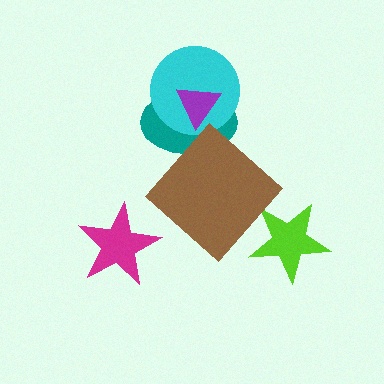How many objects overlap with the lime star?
0 objects overlap with the lime star.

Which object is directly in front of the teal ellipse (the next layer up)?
The cyan circle is directly in front of the teal ellipse.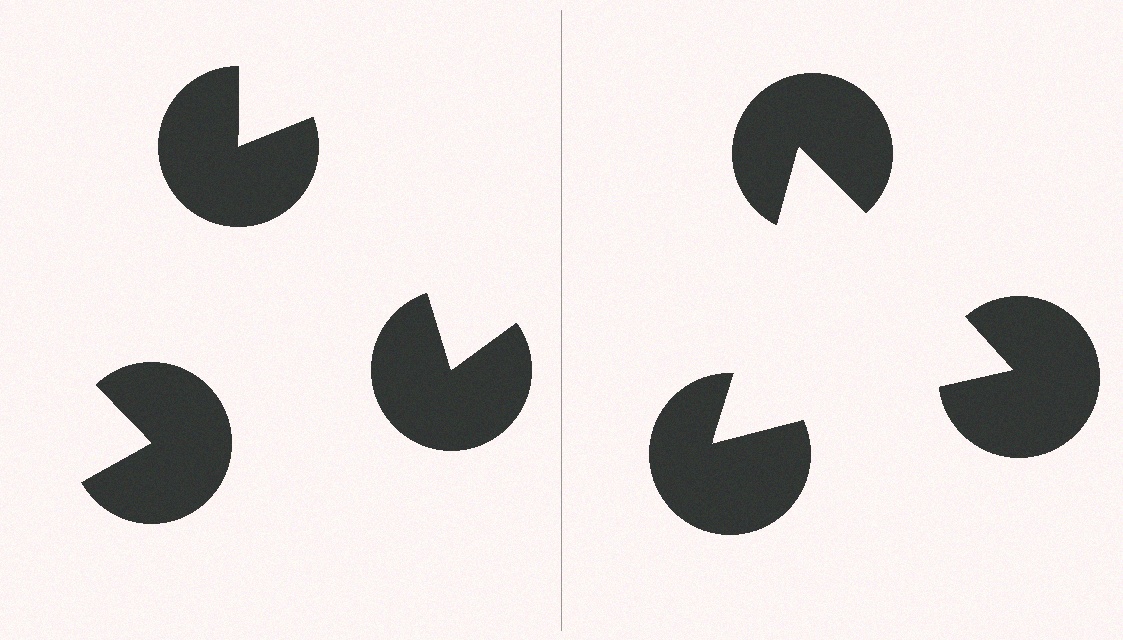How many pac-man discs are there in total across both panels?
6 — 3 on each side.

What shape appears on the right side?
An illusory triangle.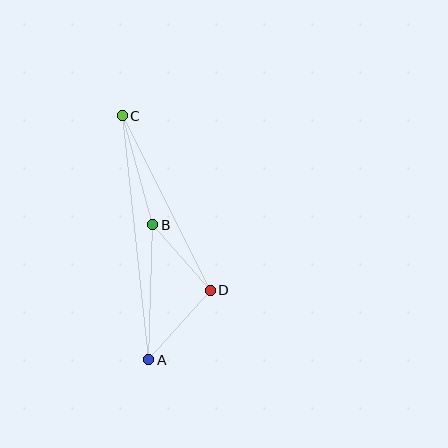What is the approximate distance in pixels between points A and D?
The distance between A and D is approximately 93 pixels.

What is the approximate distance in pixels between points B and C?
The distance between B and C is approximately 113 pixels.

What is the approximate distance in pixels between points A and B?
The distance between A and B is approximately 135 pixels.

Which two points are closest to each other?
Points B and D are closest to each other.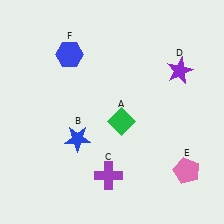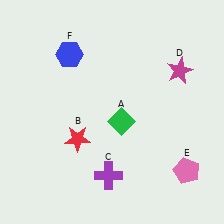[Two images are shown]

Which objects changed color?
B changed from blue to red. D changed from purple to magenta.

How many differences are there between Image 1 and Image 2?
There are 2 differences between the two images.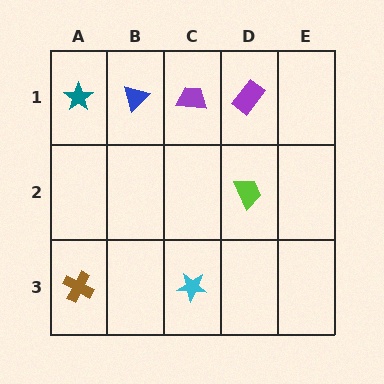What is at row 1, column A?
A teal star.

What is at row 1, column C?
A purple trapezoid.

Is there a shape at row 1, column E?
No, that cell is empty.